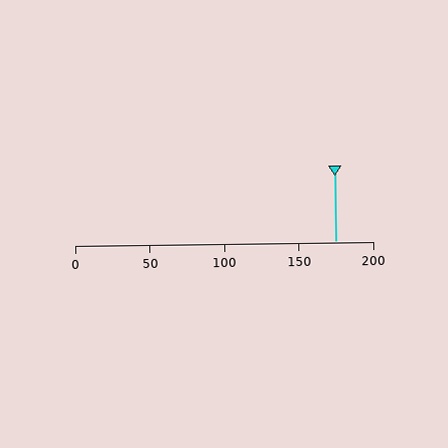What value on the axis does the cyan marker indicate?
The marker indicates approximately 175.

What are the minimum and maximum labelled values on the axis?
The axis runs from 0 to 200.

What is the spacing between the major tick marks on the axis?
The major ticks are spaced 50 apart.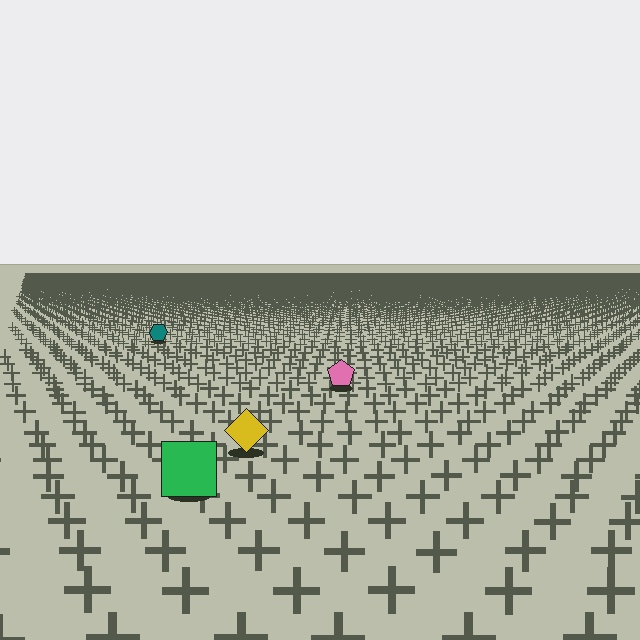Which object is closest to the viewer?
The green square is closest. The texture marks near it are larger and more spread out.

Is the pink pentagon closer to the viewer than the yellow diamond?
No. The yellow diamond is closer — you can tell from the texture gradient: the ground texture is coarser near it.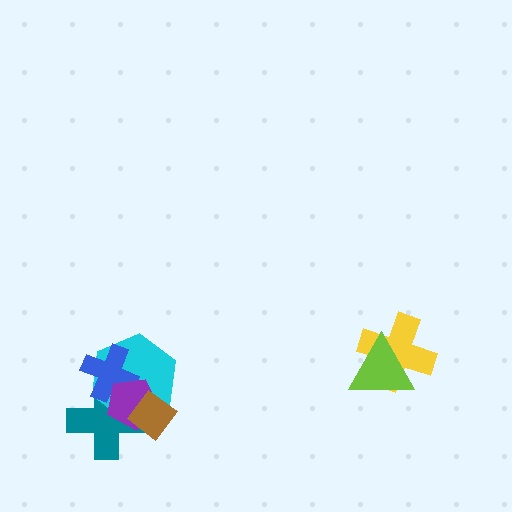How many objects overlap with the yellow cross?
1 object overlaps with the yellow cross.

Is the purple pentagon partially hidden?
Yes, it is partially covered by another shape.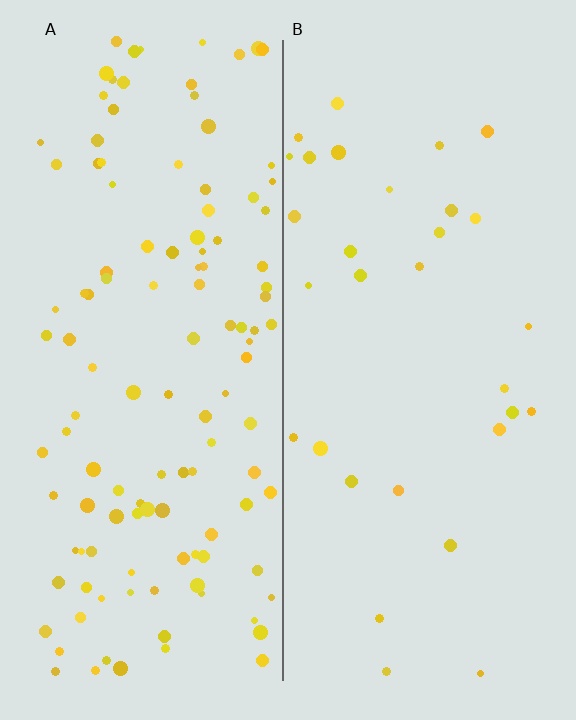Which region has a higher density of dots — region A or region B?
A (the left).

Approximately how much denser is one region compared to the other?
Approximately 3.9× — region A over region B.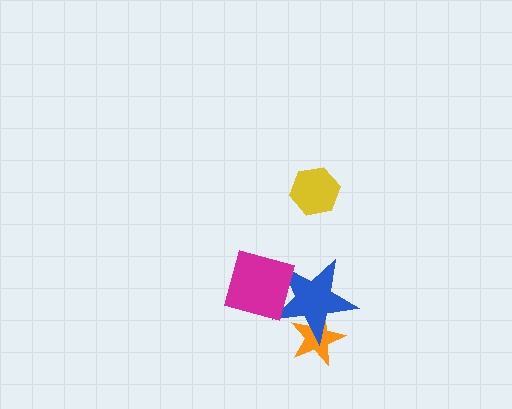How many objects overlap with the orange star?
1 object overlaps with the orange star.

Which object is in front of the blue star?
The magenta diamond is in front of the blue star.